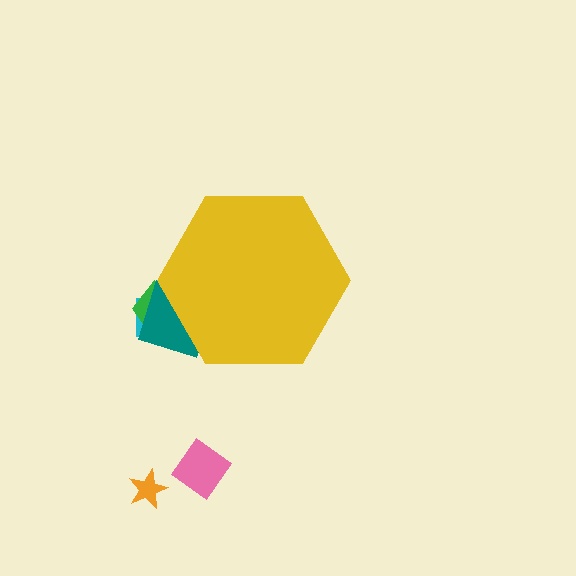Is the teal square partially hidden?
Yes, the teal square is partially hidden behind the yellow hexagon.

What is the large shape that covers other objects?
A yellow hexagon.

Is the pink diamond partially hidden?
No, the pink diamond is fully visible.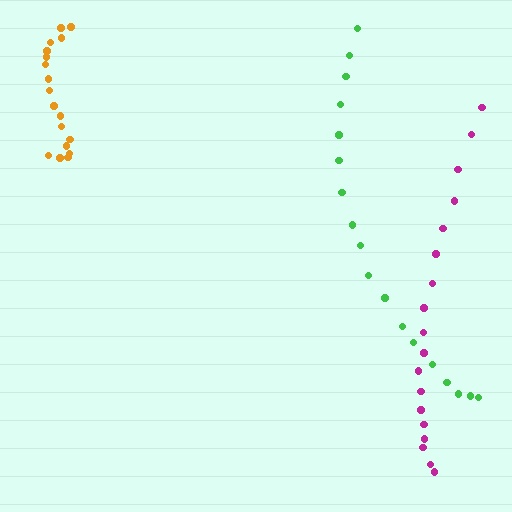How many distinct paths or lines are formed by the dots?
There are 3 distinct paths.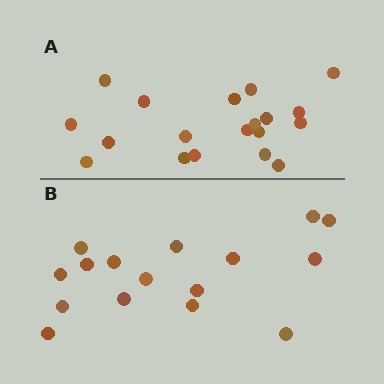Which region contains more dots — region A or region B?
Region A (the top region) has more dots.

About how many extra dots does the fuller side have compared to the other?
Region A has just a few more — roughly 2 or 3 more dots than region B.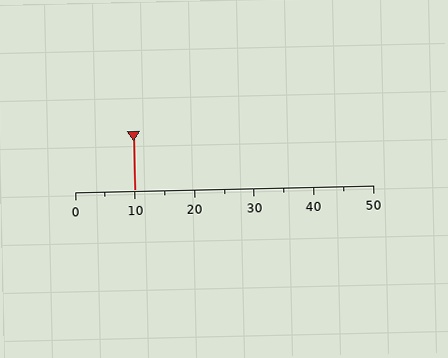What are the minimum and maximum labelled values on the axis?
The axis runs from 0 to 50.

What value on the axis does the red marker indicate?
The marker indicates approximately 10.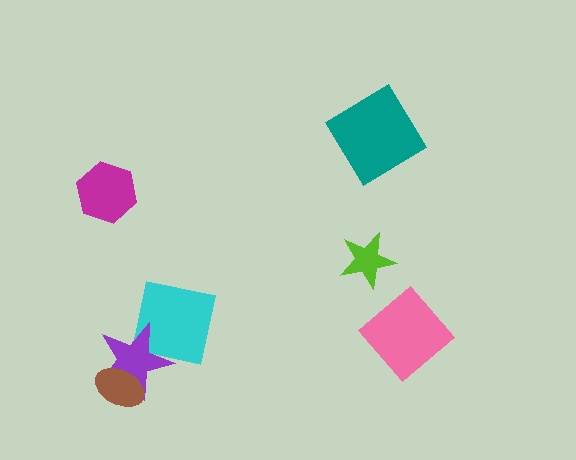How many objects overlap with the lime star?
0 objects overlap with the lime star.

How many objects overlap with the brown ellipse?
1 object overlaps with the brown ellipse.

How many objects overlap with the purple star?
2 objects overlap with the purple star.